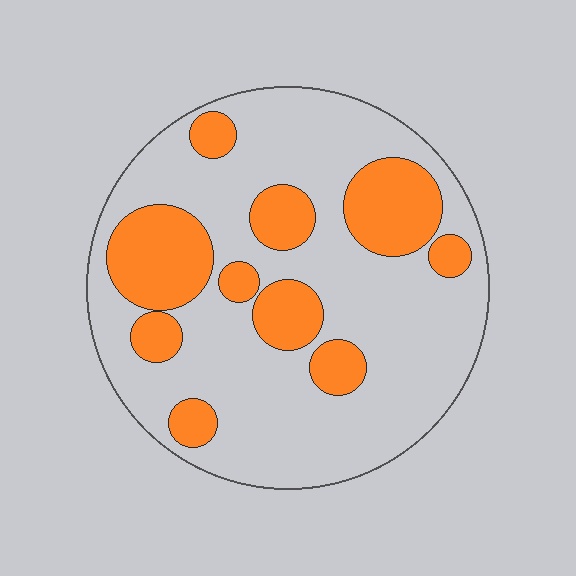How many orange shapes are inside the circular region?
10.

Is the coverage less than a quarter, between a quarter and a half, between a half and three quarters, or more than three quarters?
Between a quarter and a half.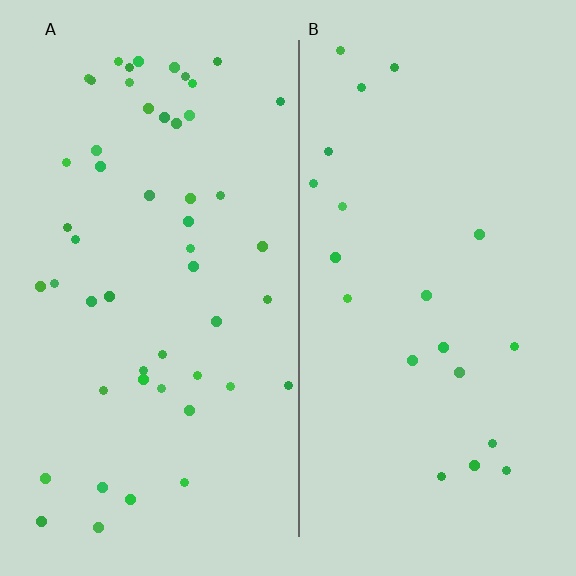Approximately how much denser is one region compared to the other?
Approximately 2.5× — region A over region B.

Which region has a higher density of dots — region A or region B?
A (the left).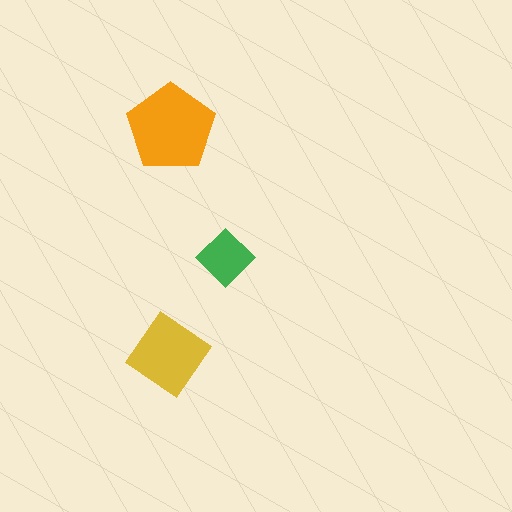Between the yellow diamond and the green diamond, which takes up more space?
The yellow diamond.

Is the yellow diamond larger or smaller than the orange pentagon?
Smaller.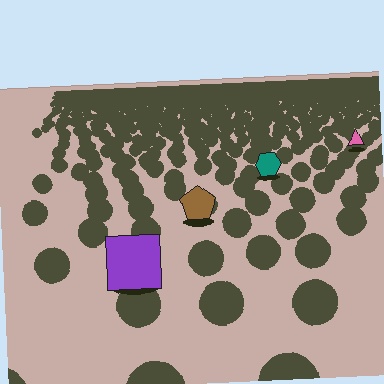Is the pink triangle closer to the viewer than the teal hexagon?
No. The teal hexagon is closer — you can tell from the texture gradient: the ground texture is coarser near it.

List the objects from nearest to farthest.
From nearest to farthest: the purple square, the brown pentagon, the teal hexagon, the pink triangle.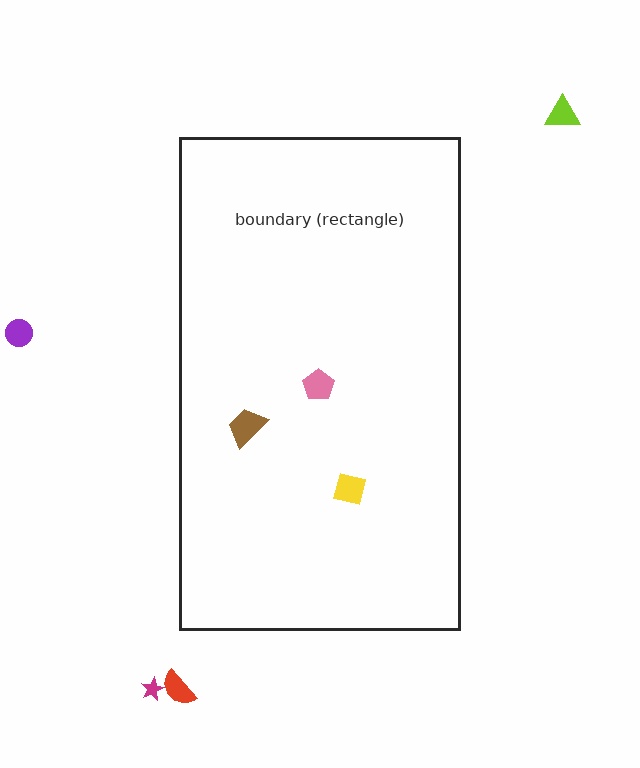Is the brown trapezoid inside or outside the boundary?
Inside.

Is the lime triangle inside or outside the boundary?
Outside.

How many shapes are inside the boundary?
3 inside, 4 outside.